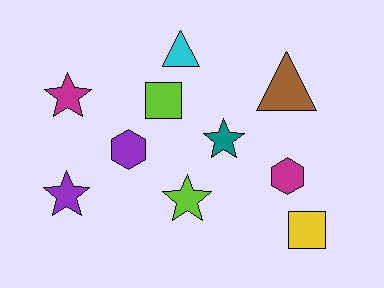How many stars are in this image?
There are 4 stars.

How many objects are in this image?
There are 10 objects.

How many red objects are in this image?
There are no red objects.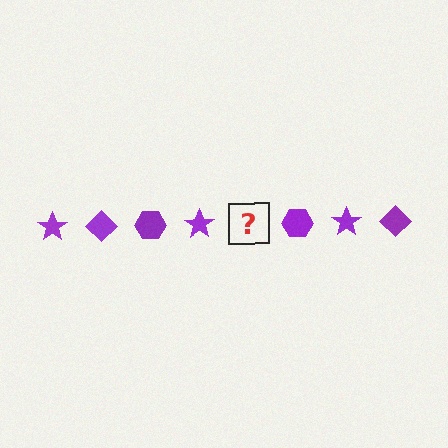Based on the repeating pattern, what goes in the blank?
The blank should be a purple diamond.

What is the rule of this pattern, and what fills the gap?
The rule is that the pattern cycles through star, diamond, hexagon shapes in purple. The gap should be filled with a purple diamond.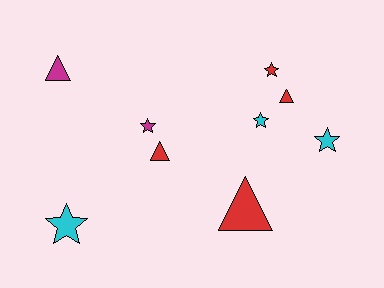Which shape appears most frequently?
Star, with 5 objects.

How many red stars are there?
There is 1 red star.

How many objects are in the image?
There are 9 objects.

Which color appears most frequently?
Red, with 4 objects.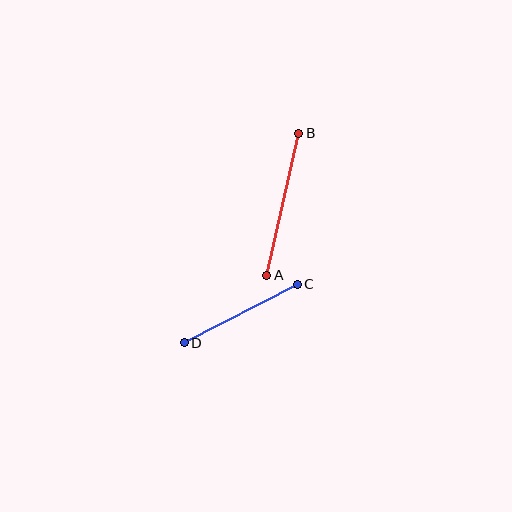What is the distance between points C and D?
The distance is approximately 127 pixels.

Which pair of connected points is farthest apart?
Points A and B are farthest apart.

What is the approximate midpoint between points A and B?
The midpoint is at approximately (283, 204) pixels.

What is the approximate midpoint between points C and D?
The midpoint is at approximately (241, 313) pixels.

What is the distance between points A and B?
The distance is approximately 146 pixels.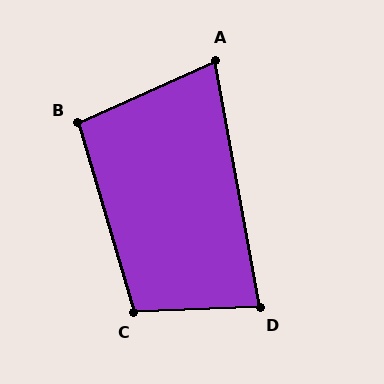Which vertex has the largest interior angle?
C, at approximately 104 degrees.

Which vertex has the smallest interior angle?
A, at approximately 76 degrees.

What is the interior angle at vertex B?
Approximately 98 degrees (obtuse).